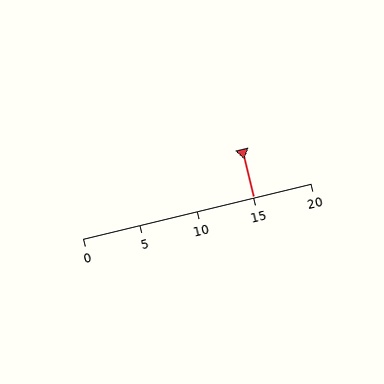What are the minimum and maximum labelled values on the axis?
The axis runs from 0 to 20.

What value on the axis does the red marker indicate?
The marker indicates approximately 15.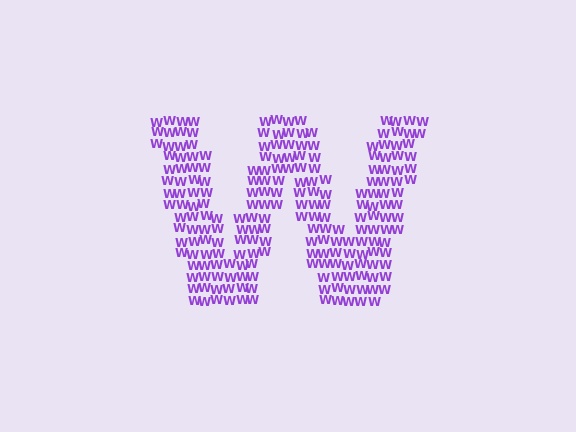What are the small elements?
The small elements are letter W's.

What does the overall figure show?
The overall figure shows the letter W.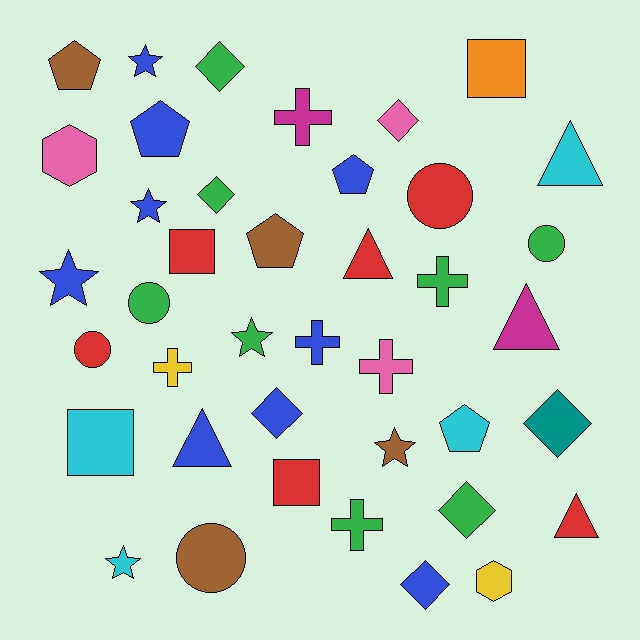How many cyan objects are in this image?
There are 4 cyan objects.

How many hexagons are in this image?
There are 2 hexagons.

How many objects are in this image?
There are 40 objects.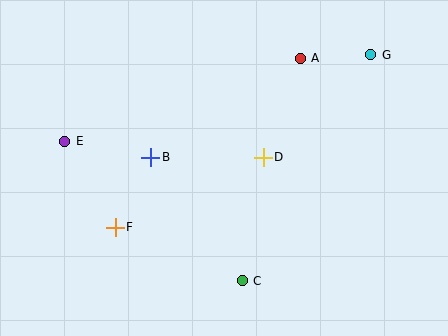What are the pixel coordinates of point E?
Point E is at (65, 141).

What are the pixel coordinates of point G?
Point G is at (371, 55).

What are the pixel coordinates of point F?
Point F is at (115, 227).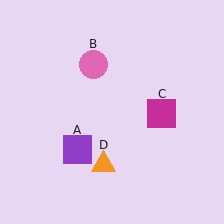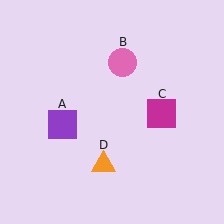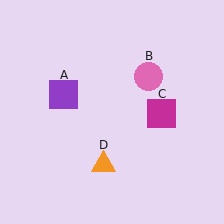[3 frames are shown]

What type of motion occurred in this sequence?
The purple square (object A), pink circle (object B) rotated clockwise around the center of the scene.